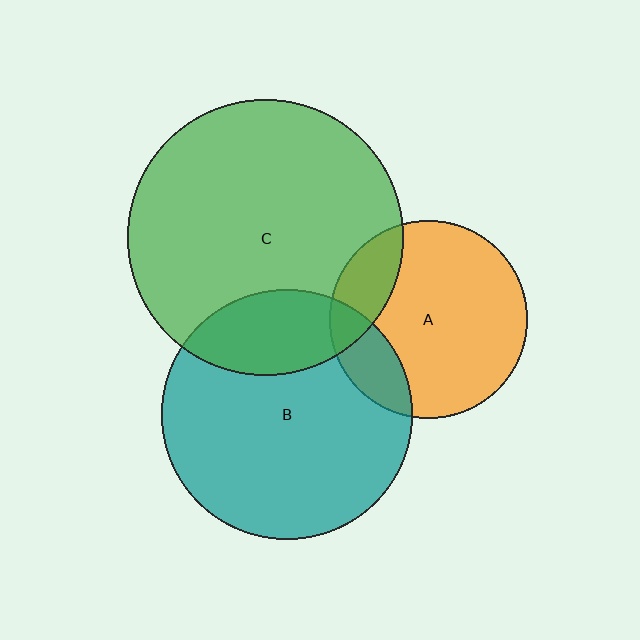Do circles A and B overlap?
Yes.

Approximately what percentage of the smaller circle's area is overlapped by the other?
Approximately 15%.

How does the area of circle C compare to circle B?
Approximately 1.2 times.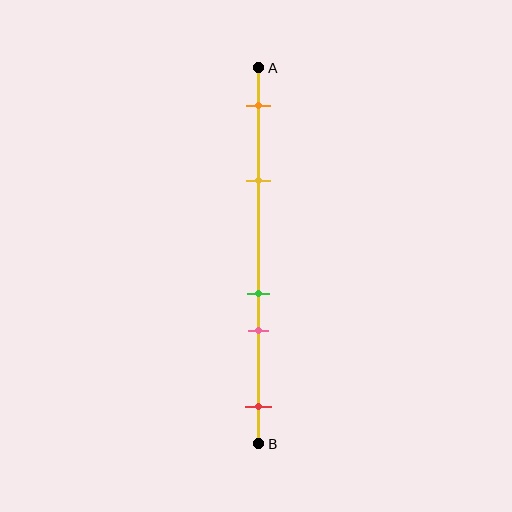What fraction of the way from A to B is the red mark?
The red mark is approximately 90% (0.9) of the way from A to B.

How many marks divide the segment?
There are 5 marks dividing the segment.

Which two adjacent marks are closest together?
The green and pink marks are the closest adjacent pair.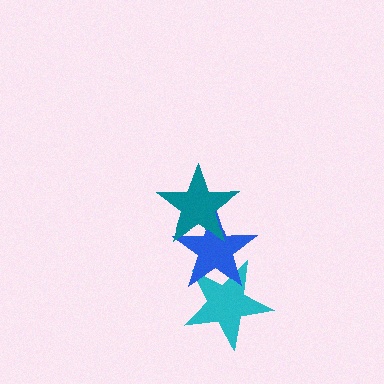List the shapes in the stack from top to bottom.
From top to bottom: the teal star, the blue star, the cyan star.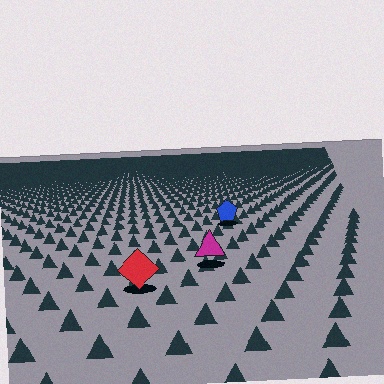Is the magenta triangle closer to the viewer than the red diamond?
No. The red diamond is closer — you can tell from the texture gradient: the ground texture is coarser near it.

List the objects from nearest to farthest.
From nearest to farthest: the red diamond, the magenta triangle, the blue pentagon.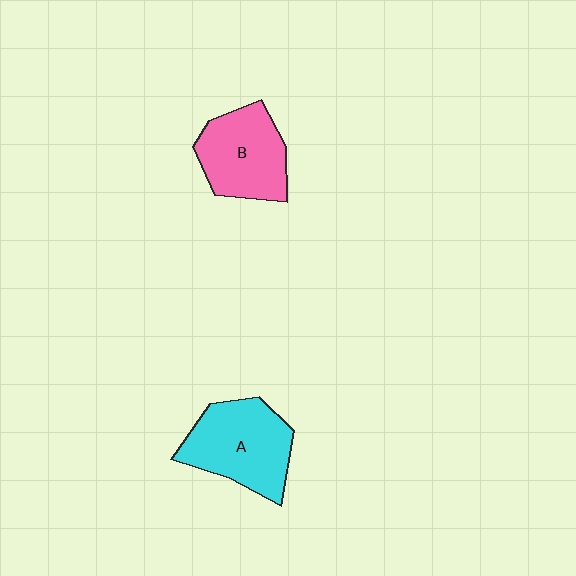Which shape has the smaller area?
Shape B (pink).